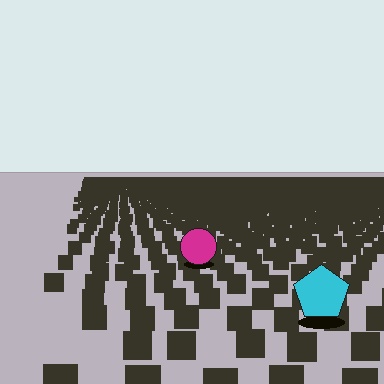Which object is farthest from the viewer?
The magenta circle is farthest from the viewer. It appears smaller and the ground texture around it is denser.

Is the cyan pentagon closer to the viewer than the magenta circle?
Yes. The cyan pentagon is closer — you can tell from the texture gradient: the ground texture is coarser near it.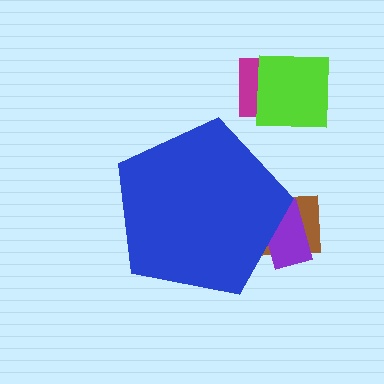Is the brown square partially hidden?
Yes, the brown square is partially hidden behind the blue pentagon.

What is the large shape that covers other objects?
A blue pentagon.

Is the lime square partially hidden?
No, the lime square is fully visible.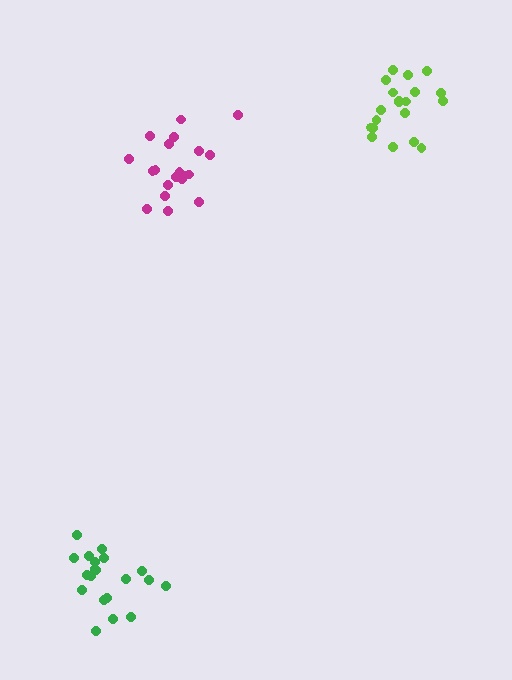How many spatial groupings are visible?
There are 3 spatial groupings.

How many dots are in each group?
Group 1: 20 dots, Group 2: 20 dots, Group 3: 20 dots (60 total).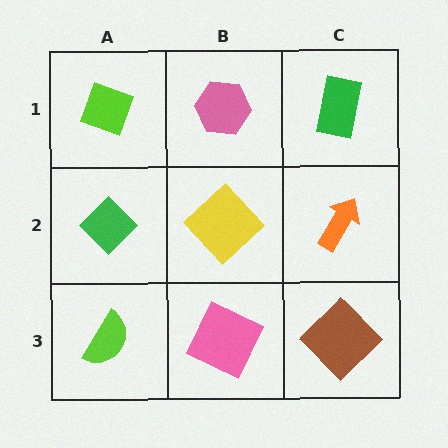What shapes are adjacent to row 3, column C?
An orange arrow (row 2, column C), a pink square (row 3, column B).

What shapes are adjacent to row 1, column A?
A green diamond (row 2, column A), a pink hexagon (row 1, column B).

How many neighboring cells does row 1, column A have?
2.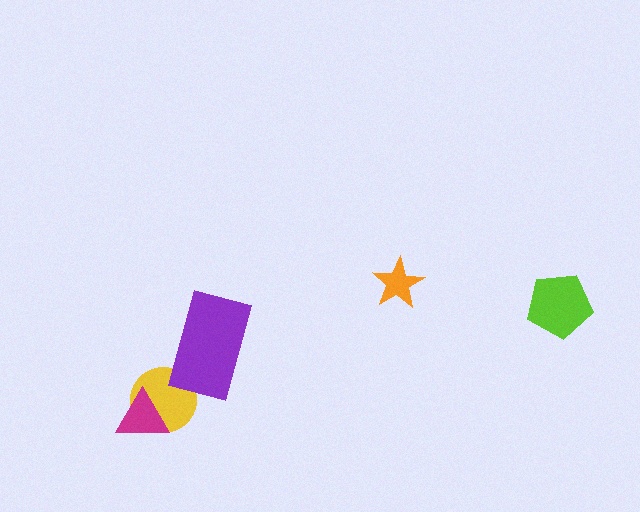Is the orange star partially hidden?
No, no other shape covers it.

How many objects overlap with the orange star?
0 objects overlap with the orange star.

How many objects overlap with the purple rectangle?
1 object overlaps with the purple rectangle.